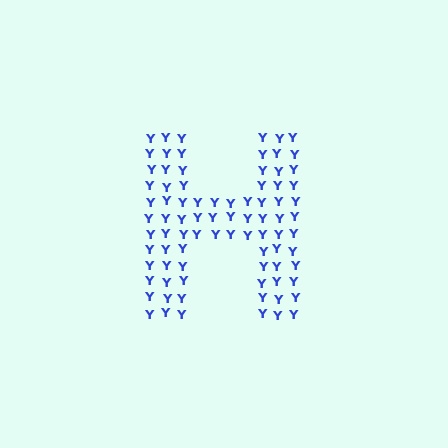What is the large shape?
The large shape is the letter H.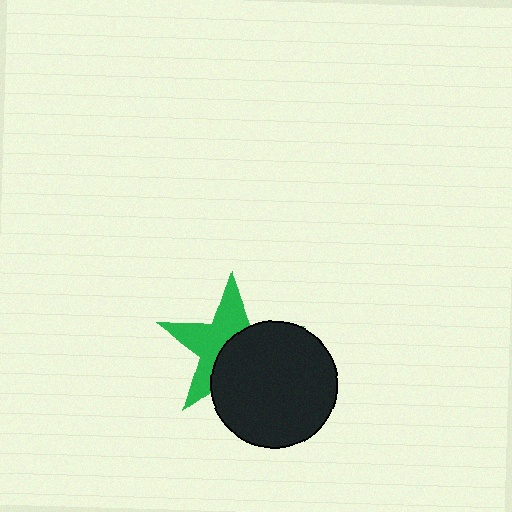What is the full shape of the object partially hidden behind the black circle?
The partially hidden object is a green star.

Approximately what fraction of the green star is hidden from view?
Roughly 51% of the green star is hidden behind the black circle.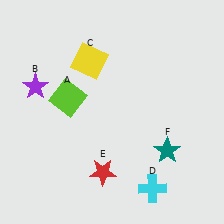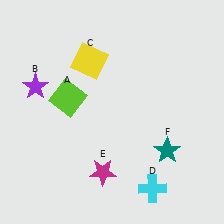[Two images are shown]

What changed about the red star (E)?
In Image 1, E is red. In Image 2, it changed to magenta.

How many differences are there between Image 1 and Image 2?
There is 1 difference between the two images.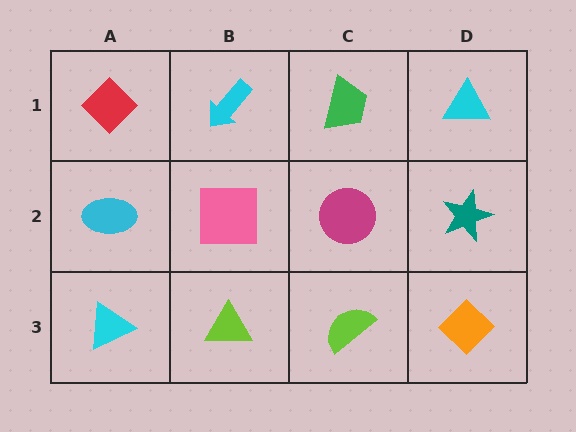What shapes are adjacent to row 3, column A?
A cyan ellipse (row 2, column A), a lime triangle (row 3, column B).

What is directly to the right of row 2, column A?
A pink square.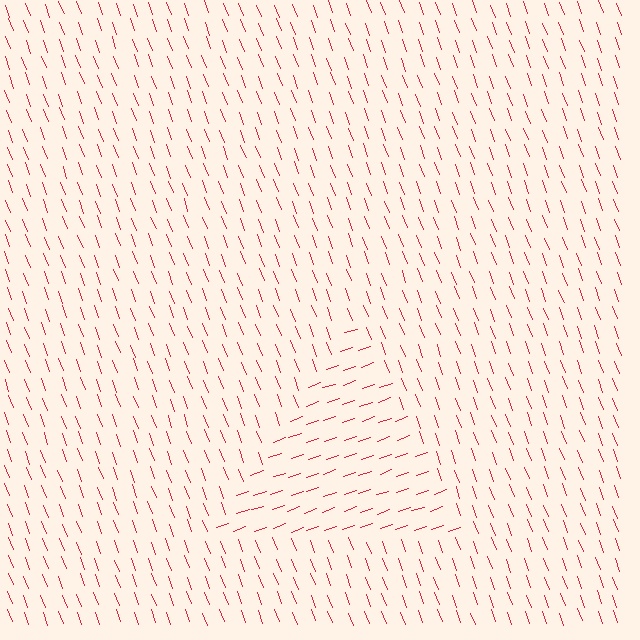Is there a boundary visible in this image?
Yes, there is a texture boundary formed by a change in line orientation.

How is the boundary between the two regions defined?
The boundary is defined purely by a change in line orientation (approximately 89 degrees difference). All lines are the same color and thickness.